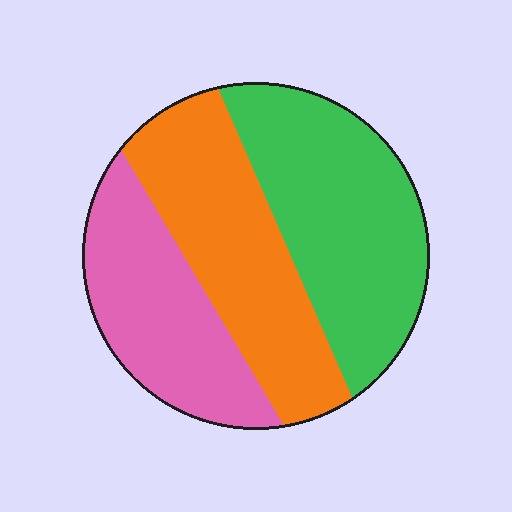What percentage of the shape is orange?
Orange covers 34% of the shape.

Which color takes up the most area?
Green, at roughly 40%.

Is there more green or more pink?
Green.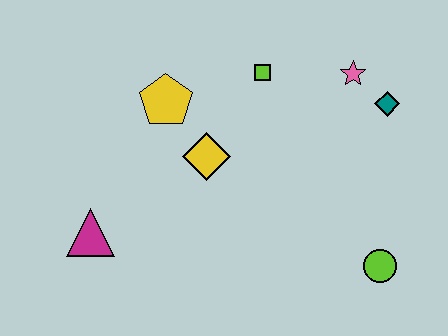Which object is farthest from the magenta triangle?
The teal diamond is farthest from the magenta triangle.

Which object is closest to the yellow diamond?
The yellow pentagon is closest to the yellow diamond.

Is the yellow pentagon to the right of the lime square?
No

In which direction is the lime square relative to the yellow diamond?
The lime square is above the yellow diamond.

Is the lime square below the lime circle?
No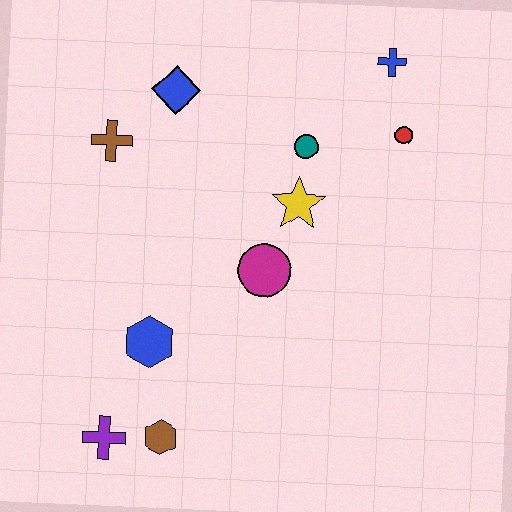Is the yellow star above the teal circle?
No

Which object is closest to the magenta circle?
The yellow star is closest to the magenta circle.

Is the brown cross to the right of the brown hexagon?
No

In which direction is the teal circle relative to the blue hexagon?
The teal circle is above the blue hexagon.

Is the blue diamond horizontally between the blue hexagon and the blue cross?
Yes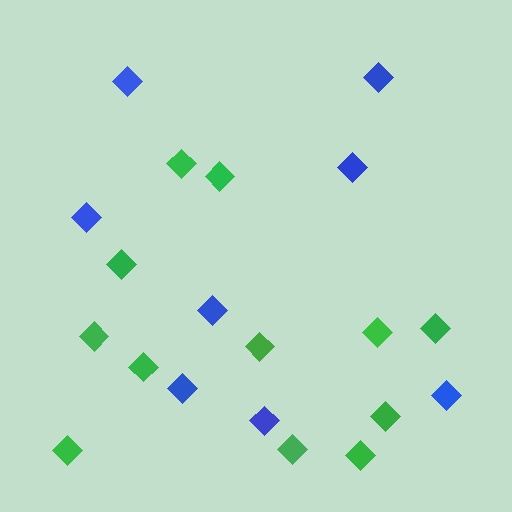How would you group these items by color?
There are 2 groups: one group of blue diamonds (8) and one group of green diamonds (12).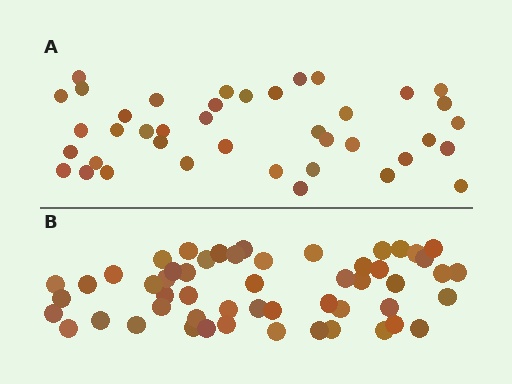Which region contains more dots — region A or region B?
Region B (the bottom region) has more dots.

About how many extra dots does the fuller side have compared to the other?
Region B has approximately 15 more dots than region A.